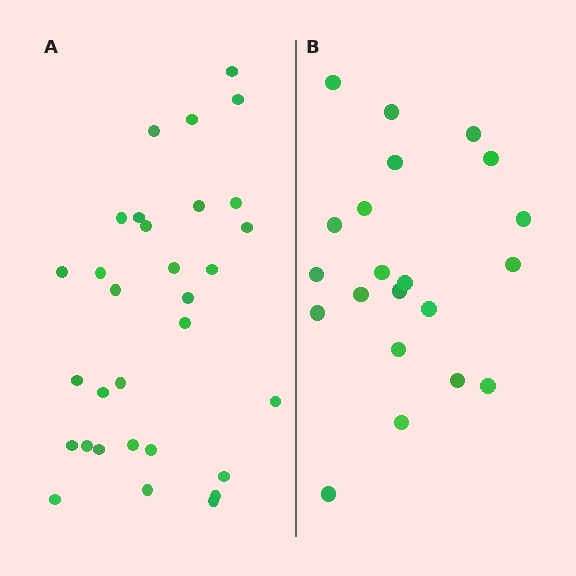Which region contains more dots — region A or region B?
Region A (the left region) has more dots.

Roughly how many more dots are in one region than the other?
Region A has roughly 10 or so more dots than region B.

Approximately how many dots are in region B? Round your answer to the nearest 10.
About 20 dots. (The exact count is 21, which rounds to 20.)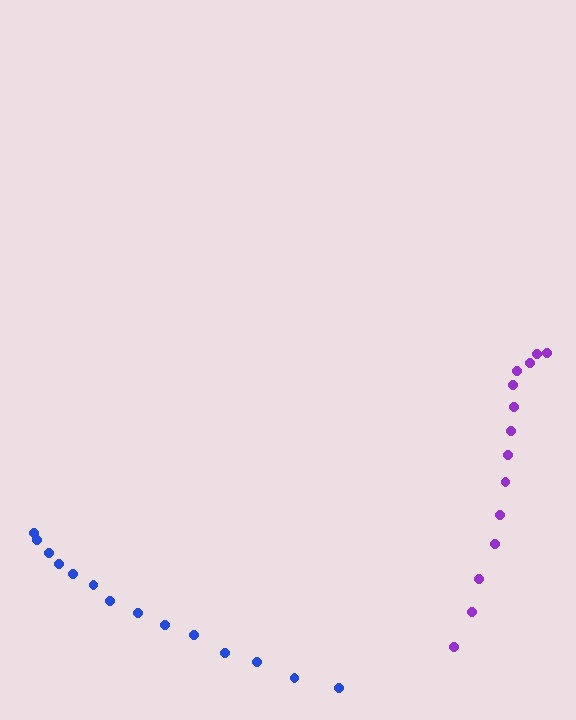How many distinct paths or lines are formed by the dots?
There are 2 distinct paths.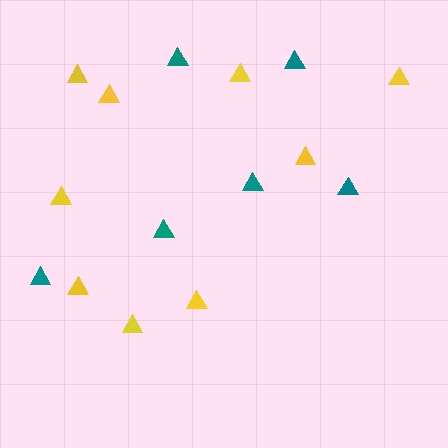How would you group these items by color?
There are 2 groups: one group of yellow triangles (9) and one group of teal triangles (6).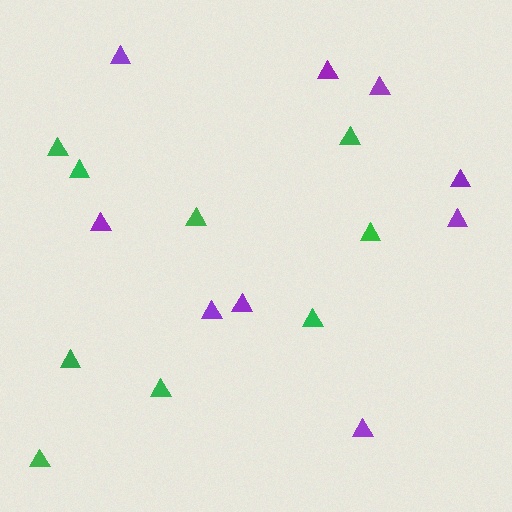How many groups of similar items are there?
There are 2 groups: one group of green triangles (9) and one group of purple triangles (9).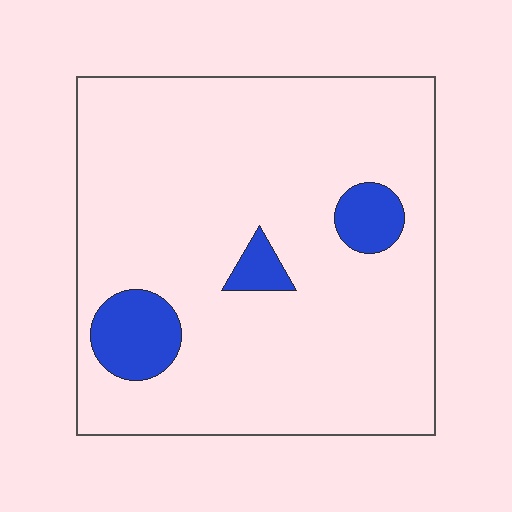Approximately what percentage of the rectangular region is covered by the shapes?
Approximately 10%.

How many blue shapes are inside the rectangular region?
3.